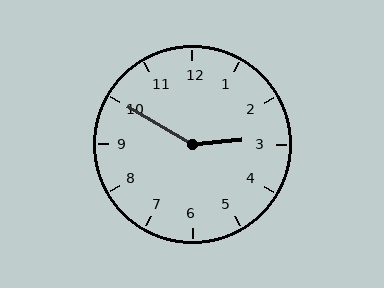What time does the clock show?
2:50.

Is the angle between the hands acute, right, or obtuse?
It is obtuse.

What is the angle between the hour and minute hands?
Approximately 145 degrees.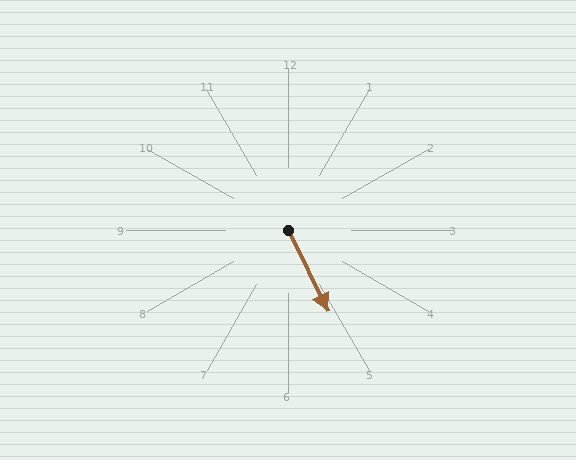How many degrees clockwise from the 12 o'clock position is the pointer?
Approximately 154 degrees.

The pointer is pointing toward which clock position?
Roughly 5 o'clock.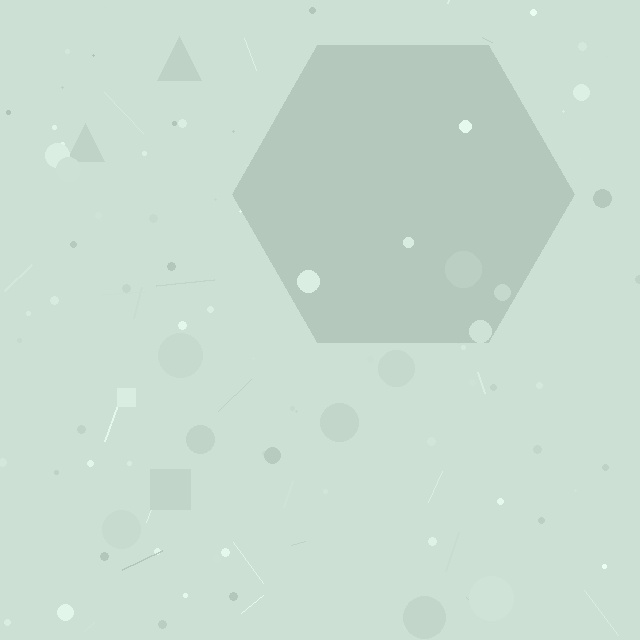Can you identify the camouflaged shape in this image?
The camouflaged shape is a hexagon.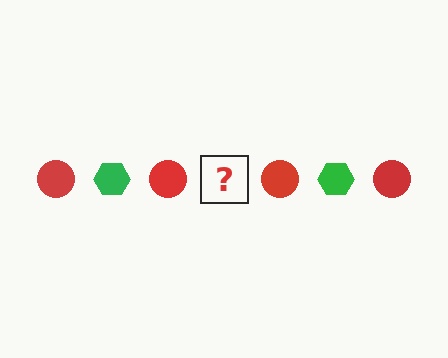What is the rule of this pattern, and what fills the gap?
The rule is that the pattern alternates between red circle and green hexagon. The gap should be filled with a green hexagon.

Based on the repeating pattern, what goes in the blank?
The blank should be a green hexagon.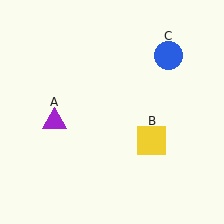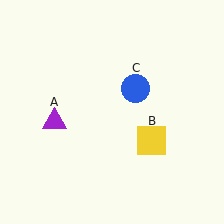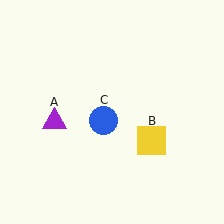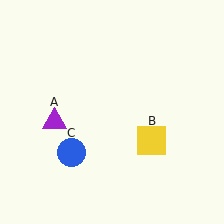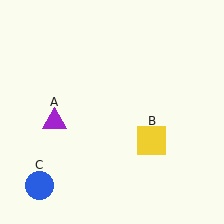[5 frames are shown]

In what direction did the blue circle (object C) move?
The blue circle (object C) moved down and to the left.